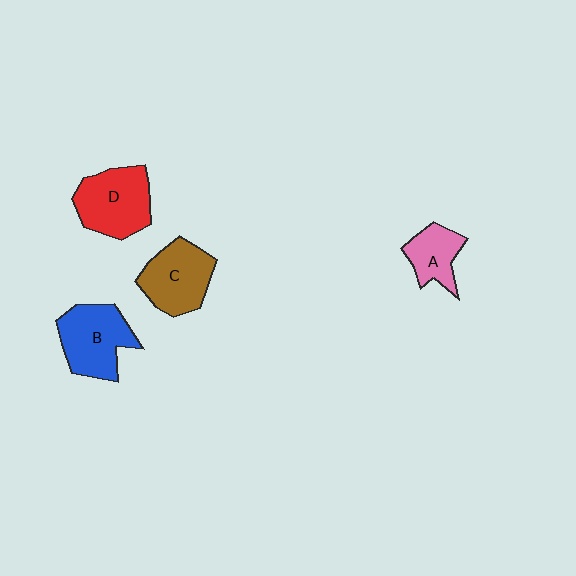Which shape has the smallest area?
Shape A (pink).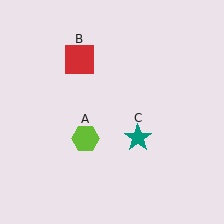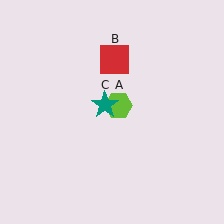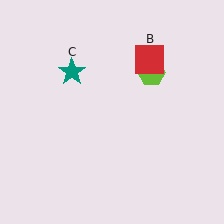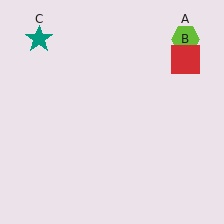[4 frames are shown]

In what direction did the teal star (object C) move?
The teal star (object C) moved up and to the left.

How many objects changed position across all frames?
3 objects changed position: lime hexagon (object A), red square (object B), teal star (object C).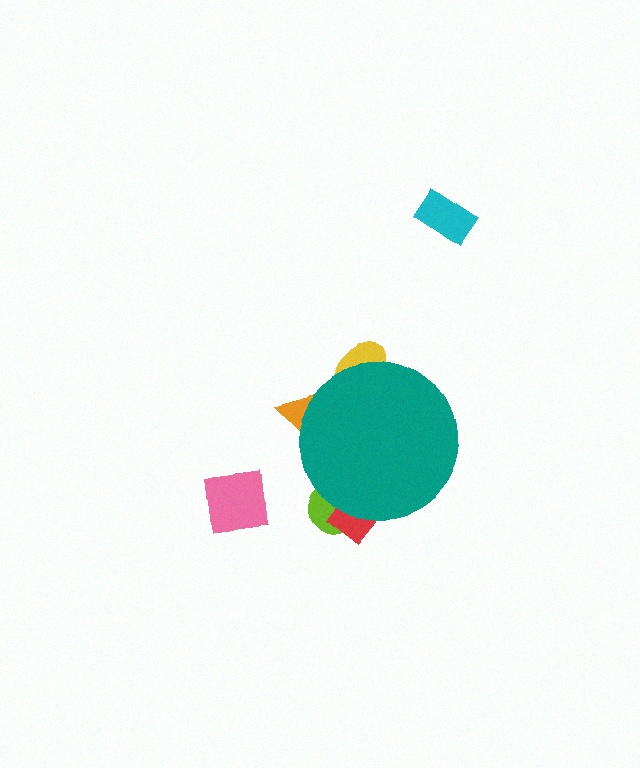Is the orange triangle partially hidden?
Yes, the orange triangle is partially hidden behind the teal circle.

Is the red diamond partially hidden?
Yes, the red diamond is partially hidden behind the teal circle.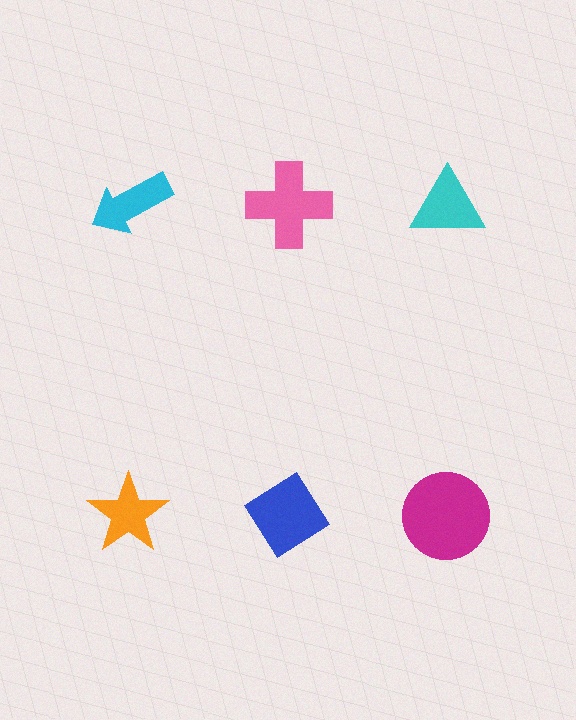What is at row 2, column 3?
A magenta circle.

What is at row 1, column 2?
A pink cross.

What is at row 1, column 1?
A cyan arrow.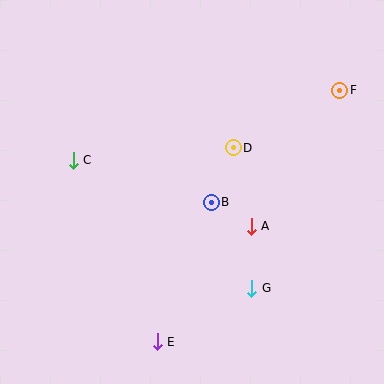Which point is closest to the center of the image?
Point B at (211, 202) is closest to the center.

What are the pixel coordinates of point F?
Point F is at (340, 90).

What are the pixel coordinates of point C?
Point C is at (73, 160).